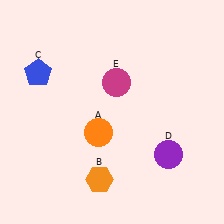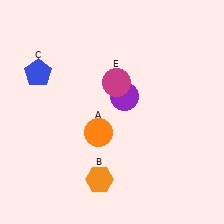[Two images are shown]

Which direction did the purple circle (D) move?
The purple circle (D) moved up.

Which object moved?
The purple circle (D) moved up.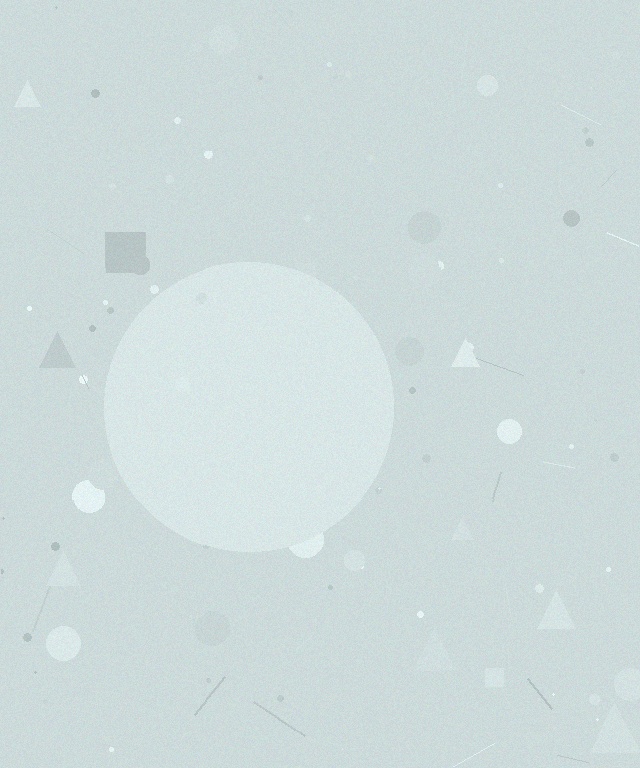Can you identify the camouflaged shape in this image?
The camouflaged shape is a circle.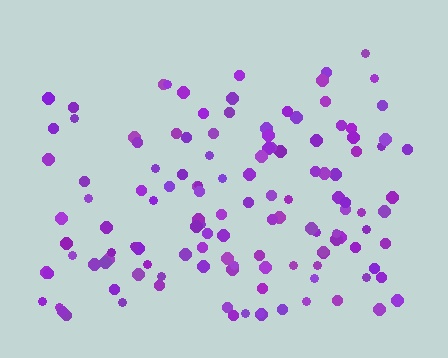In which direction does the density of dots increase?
From top to bottom, with the bottom side densest.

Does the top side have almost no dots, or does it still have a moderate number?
Still a moderate number, just noticeably fewer than the bottom.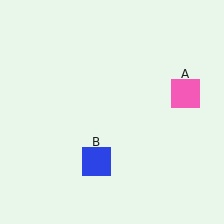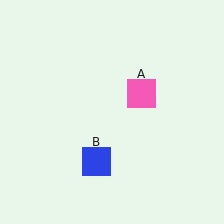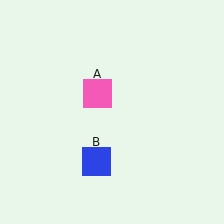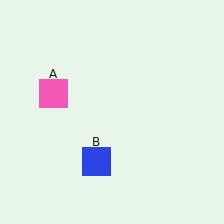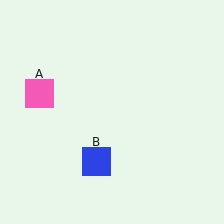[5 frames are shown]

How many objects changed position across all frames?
1 object changed position: pink square (object A).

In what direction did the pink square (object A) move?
The pink square (object A) moved left.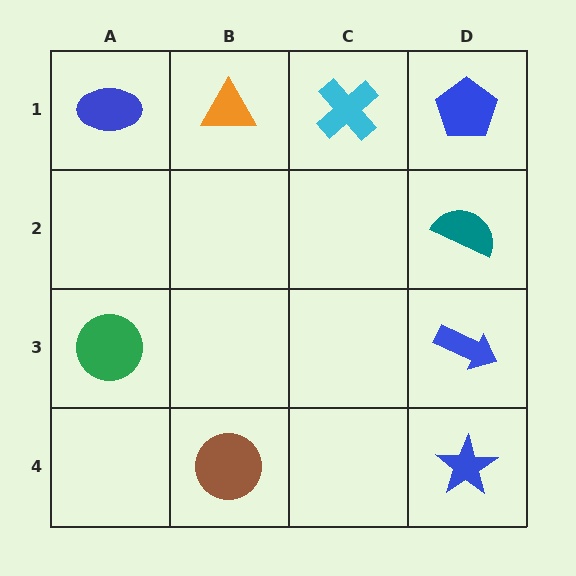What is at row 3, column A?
A green circle.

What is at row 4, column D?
A blue star.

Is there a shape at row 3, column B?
No, that cell is empty.